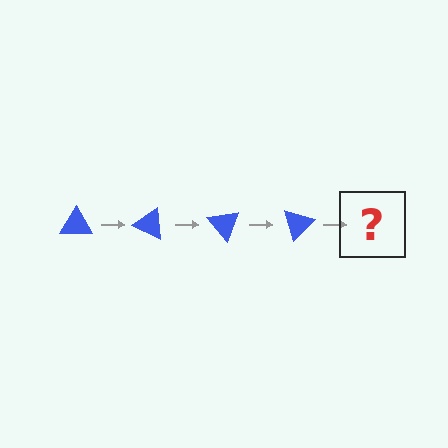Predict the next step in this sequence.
The next step is a blue triangle rotated 100 degrees.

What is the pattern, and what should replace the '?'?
The pattern is that the triangle rotates 25 degrees each step. The '?' should be a blue triangle rotated 100 degrees.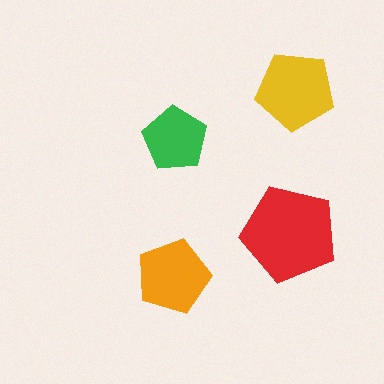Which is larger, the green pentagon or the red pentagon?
The red one.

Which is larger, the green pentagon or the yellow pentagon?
The yellow one.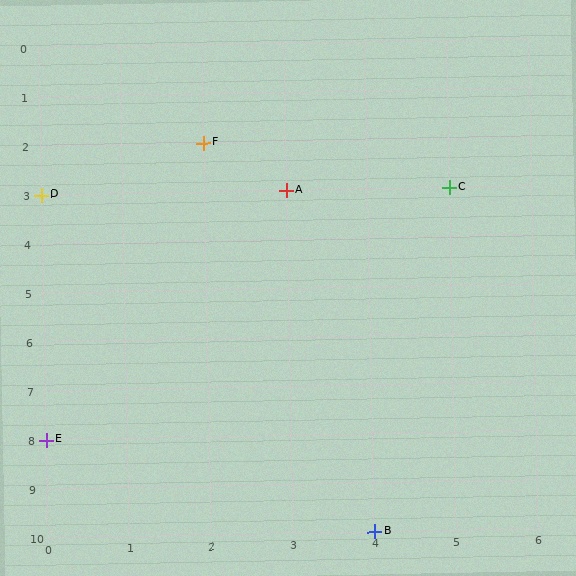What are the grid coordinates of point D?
Point D is at grid coordinates (0, 3).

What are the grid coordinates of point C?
Point C is at grid coordinates (5, 3).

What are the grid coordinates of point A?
Point A is at grid coordinates (3, 3).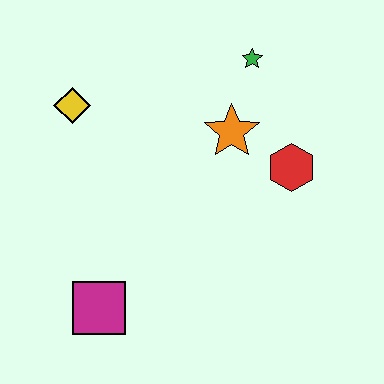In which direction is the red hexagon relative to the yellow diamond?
The red hexagon is to the right of the yellow diamond.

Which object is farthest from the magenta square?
The green star is farthest from the magenta square.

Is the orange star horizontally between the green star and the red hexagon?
No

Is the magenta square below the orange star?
Yes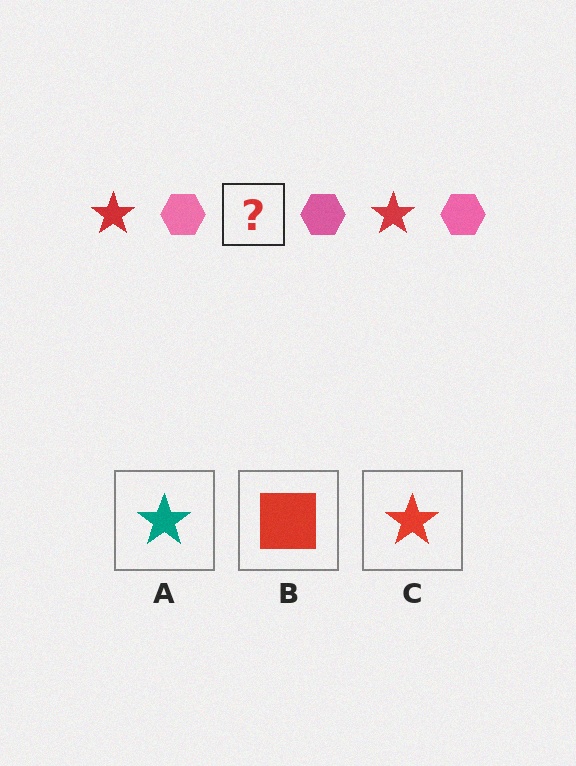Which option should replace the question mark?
Option C.